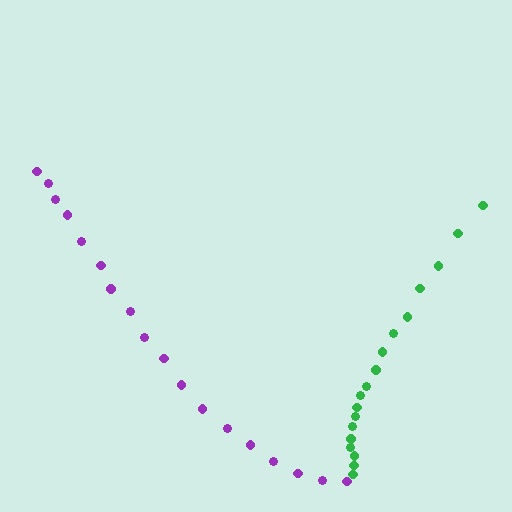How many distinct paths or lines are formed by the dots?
There are 2 distinct paths.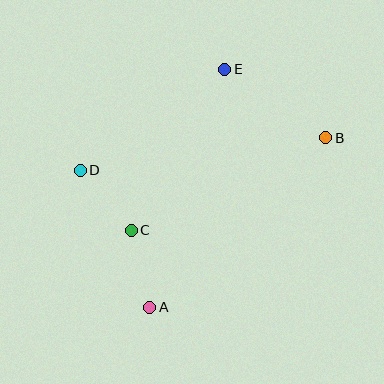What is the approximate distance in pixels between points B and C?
The distance between B and C is approximately 215 pixels.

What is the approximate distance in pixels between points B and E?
The distance between B and E is approximately 122 pixels.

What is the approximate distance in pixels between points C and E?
The distance between C and E is approximately 186 pixels.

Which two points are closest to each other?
Points C and D are closest to each other.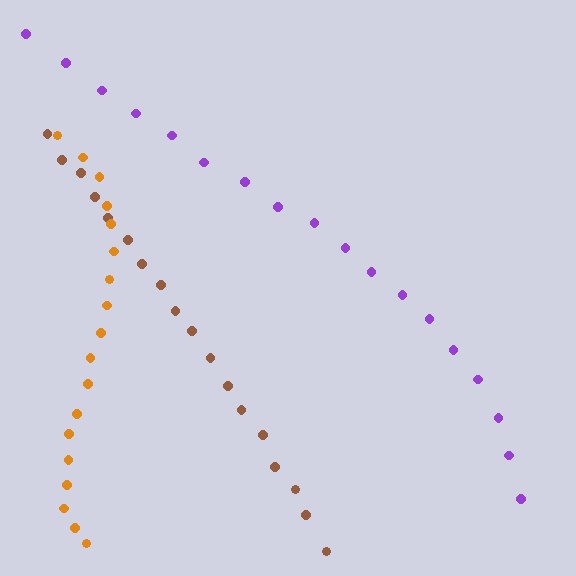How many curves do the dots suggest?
There are 3 distinct paths.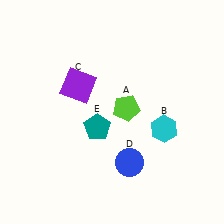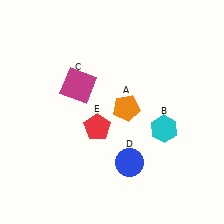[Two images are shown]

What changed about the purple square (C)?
In Image 1, C is purple. In Image 2, it changed to magenta.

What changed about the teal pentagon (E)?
In Image 1, E is teal. In Image 2, it changed to red.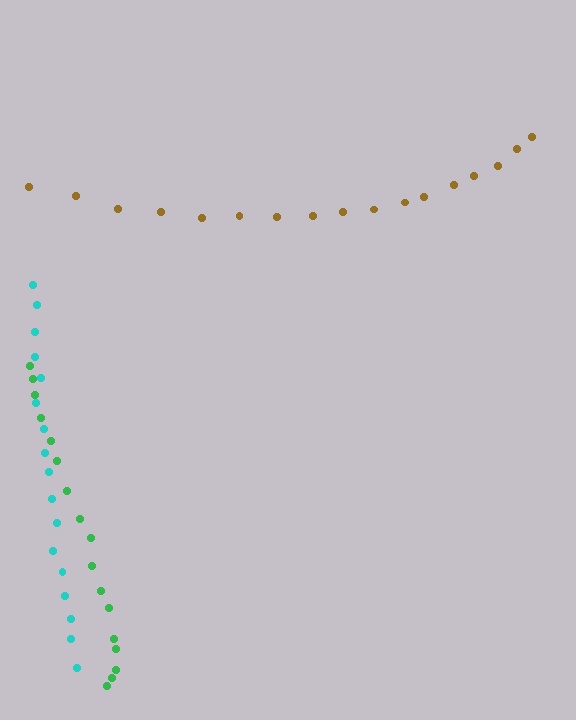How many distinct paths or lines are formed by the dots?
There are 3 distinct paths.